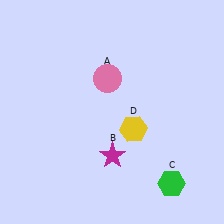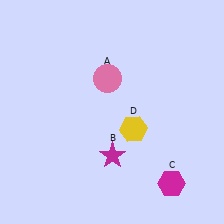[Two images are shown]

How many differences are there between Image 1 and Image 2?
There is 1 difference between the two images.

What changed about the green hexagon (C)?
In Image 1, C is green. In Image 2, it changed to magenta.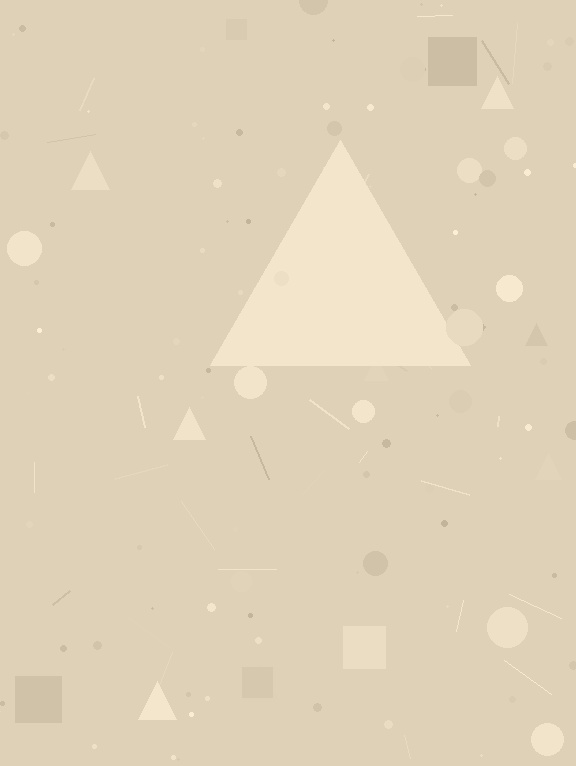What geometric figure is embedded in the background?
A triangle is embedded in the background.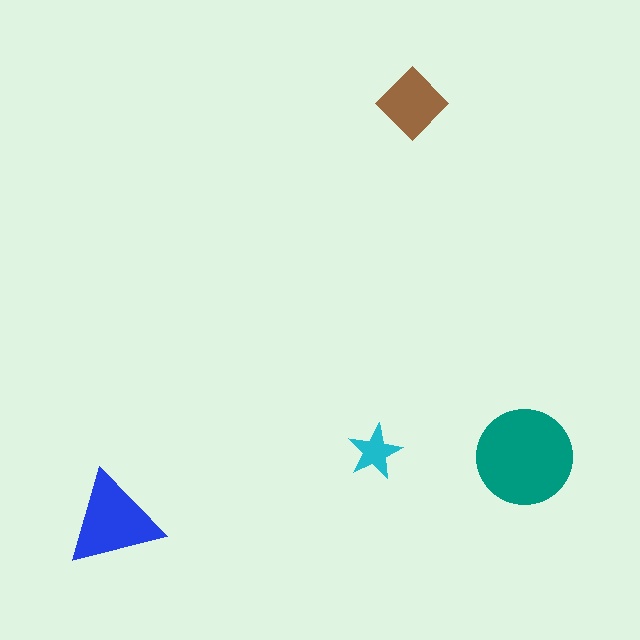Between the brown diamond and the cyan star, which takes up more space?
The brown diamond.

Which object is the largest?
The teal circle.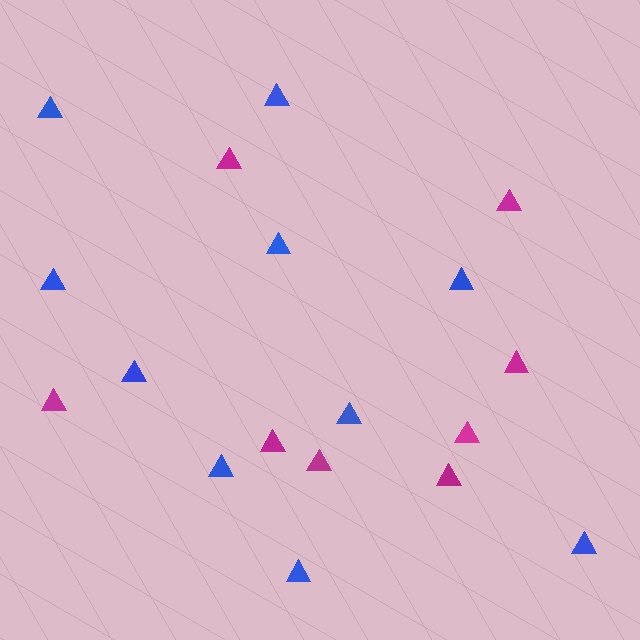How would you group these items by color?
There are 2 groups: one group of blue triangles (10) and one group of magenta triangles (8).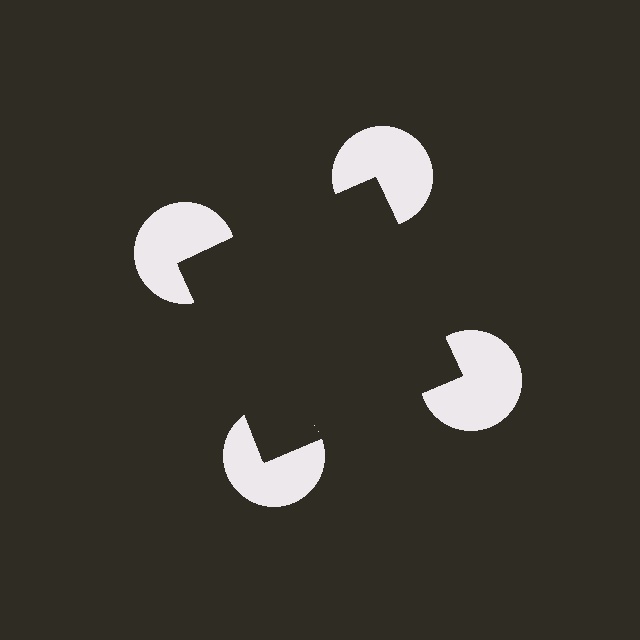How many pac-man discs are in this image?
There are 4 — one at each vertex of the illusory square.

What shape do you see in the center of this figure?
An illusory square — its edges are inferred from the aligned wedge cuts in the pac-man discs, not physically drawn.